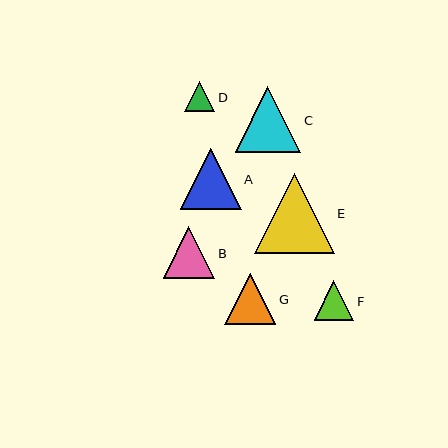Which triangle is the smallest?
Triangle D is the smallest with a size of approximately 30 pixels.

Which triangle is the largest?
Triangle E is the largest with a size of approximately 80 pixels.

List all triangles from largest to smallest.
From largest to smallest: E, C, A, B, G, F, D.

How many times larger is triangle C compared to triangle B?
Triangle C is approximately 1.3 times the size of triangle B.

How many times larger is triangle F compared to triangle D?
Triangle F is approximately 1.3 times the size of triangle D.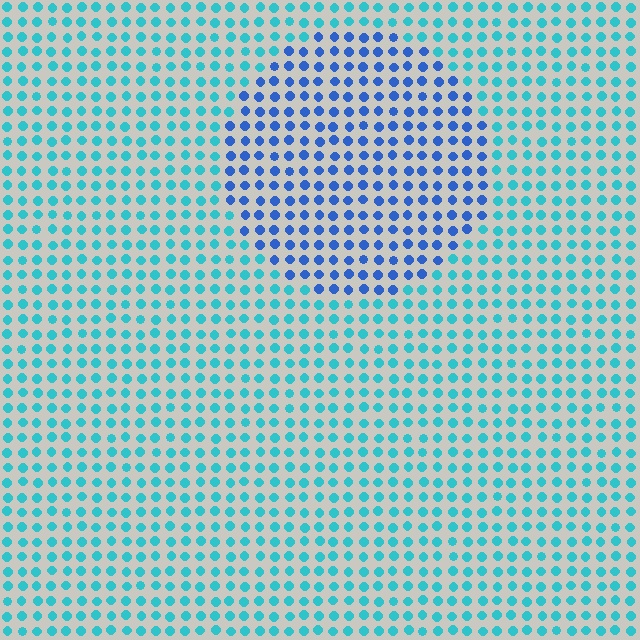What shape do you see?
I see a circle.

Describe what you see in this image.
The image is filled with small cyan elements in a uniform arrangement. A circle-shaped region is visible where the elements are tinted to a slightly different hue, forming a subtle color boundary.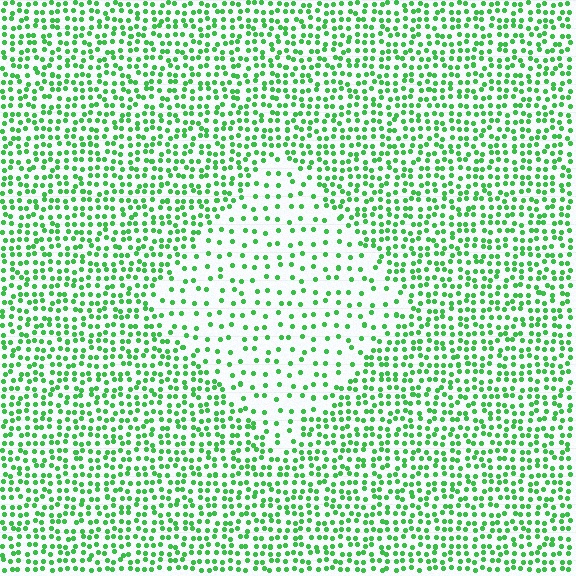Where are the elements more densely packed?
The elements are more densely packed outside the diamond boundary.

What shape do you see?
I see a diamond.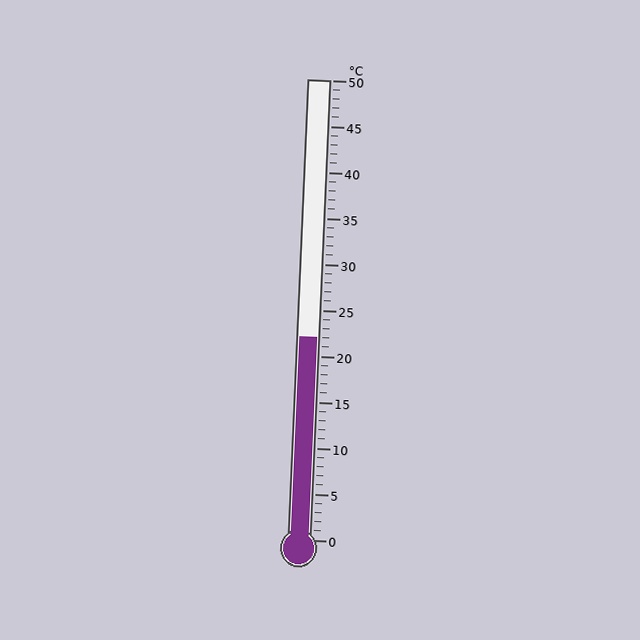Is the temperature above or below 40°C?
The temperature is below 40°C.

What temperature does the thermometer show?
The thermometer shows approximately 22°C.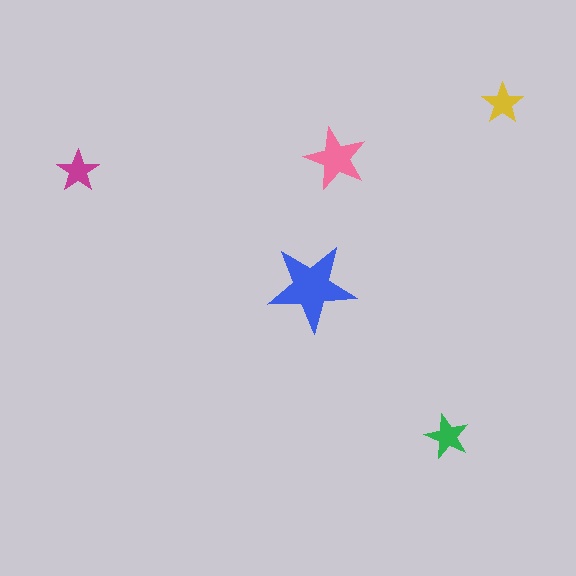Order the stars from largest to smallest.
the blue one, the pink one, the green one, the magenta one, the yellow one.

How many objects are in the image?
There are 5 objects in the image.